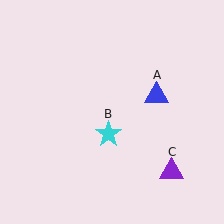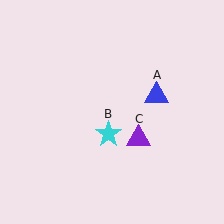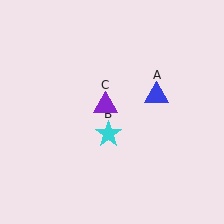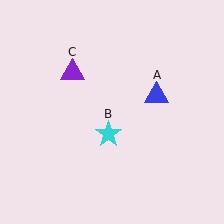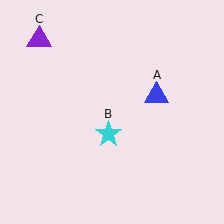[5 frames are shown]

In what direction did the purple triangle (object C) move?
The purple triangle (object C) moved up and to the left.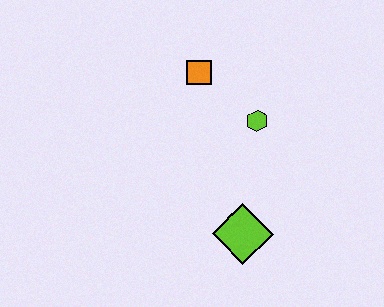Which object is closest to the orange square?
The lime hexagon is closest to the orange square.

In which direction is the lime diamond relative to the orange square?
The lime diamond is below the orange square.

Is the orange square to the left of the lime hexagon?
Yes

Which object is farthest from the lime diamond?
The orange square is farthest from the lime diamond.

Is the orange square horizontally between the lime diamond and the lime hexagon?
No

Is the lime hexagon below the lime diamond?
No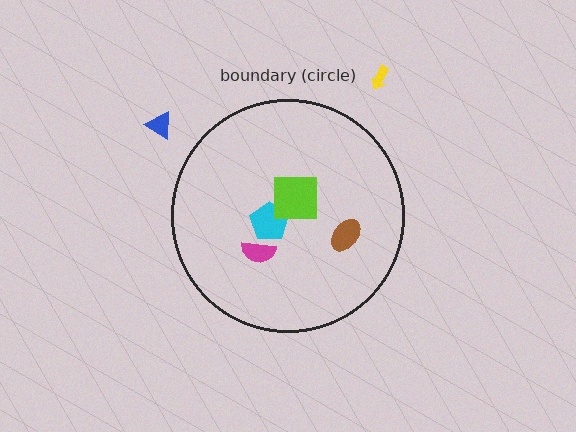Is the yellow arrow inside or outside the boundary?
Outside.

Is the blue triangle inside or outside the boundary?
Outside.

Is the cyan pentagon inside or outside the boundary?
Inside.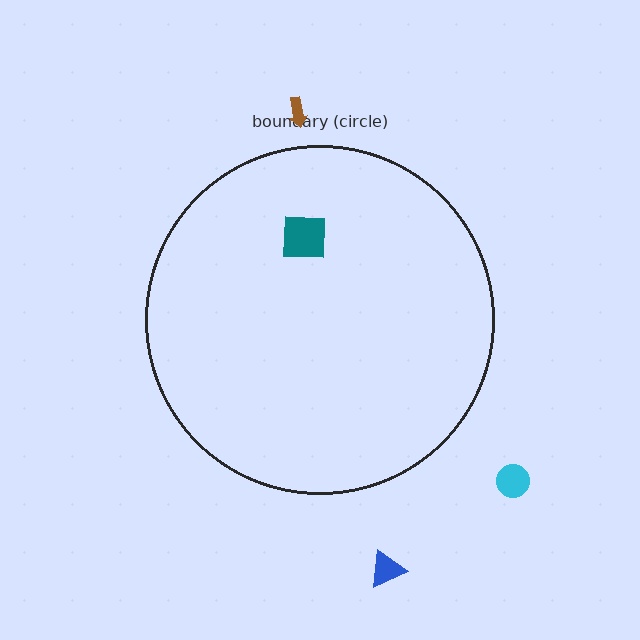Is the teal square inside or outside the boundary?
Inside.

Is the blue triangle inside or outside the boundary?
Outside.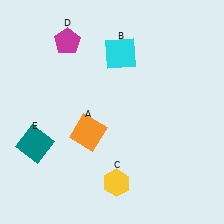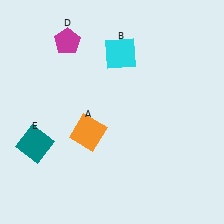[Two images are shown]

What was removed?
The yellow hexagon (C) was removed in Image 2.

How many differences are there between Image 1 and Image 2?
There is 1 difference between the two images.